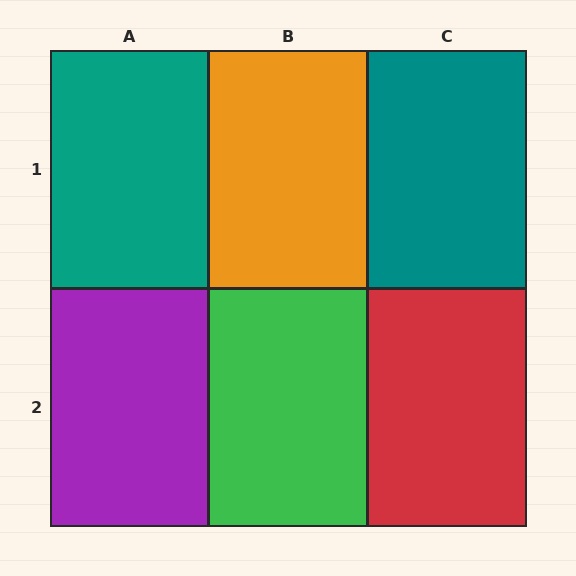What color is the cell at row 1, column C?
Teal.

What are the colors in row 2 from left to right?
Purple, green, red.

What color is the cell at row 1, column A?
Teal.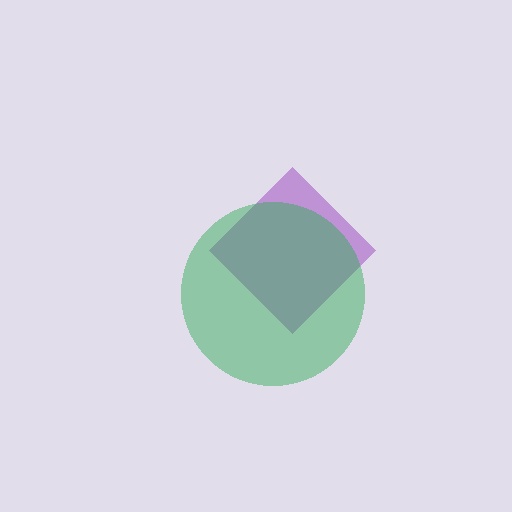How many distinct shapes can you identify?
There are 2 distinct shapes: a purple diamond, a green circle.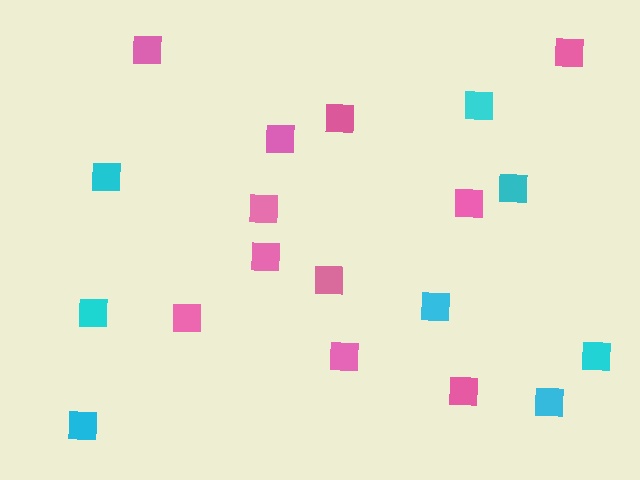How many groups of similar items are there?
There are 2 groups: one group of pink squares (11) and one group of cyan squares (8).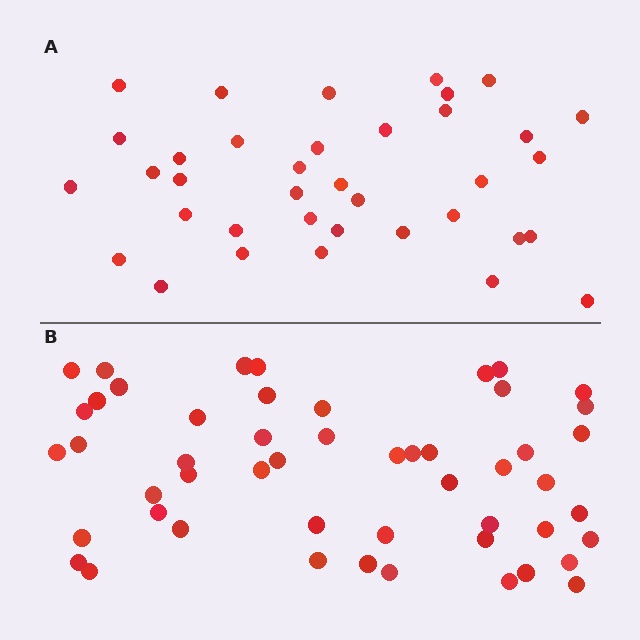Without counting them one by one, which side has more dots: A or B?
Region B (the bottom region) has more dots.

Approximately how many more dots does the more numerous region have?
Region B has approximately 15 more dots than region A.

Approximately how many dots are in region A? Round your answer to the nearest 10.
About 40 dots. (The exact count is 37, which rounds to 40.)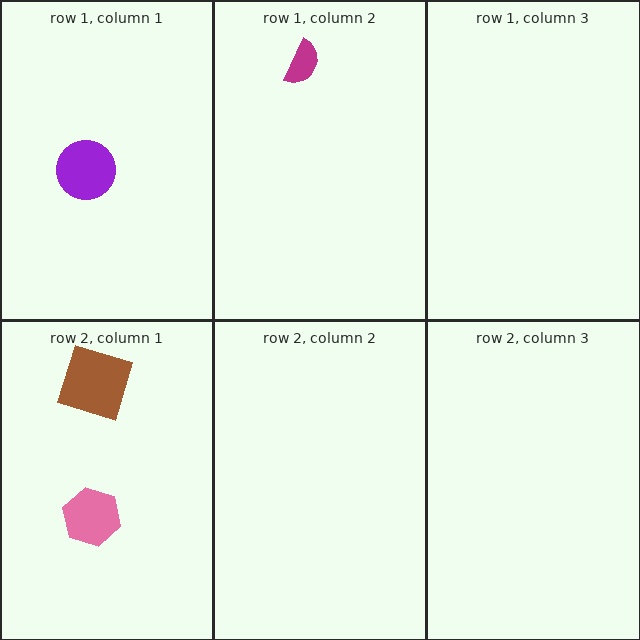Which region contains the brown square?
The row 2, column 1 region.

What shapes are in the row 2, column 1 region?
The brown square, the pink hexagon.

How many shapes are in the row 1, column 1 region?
1.